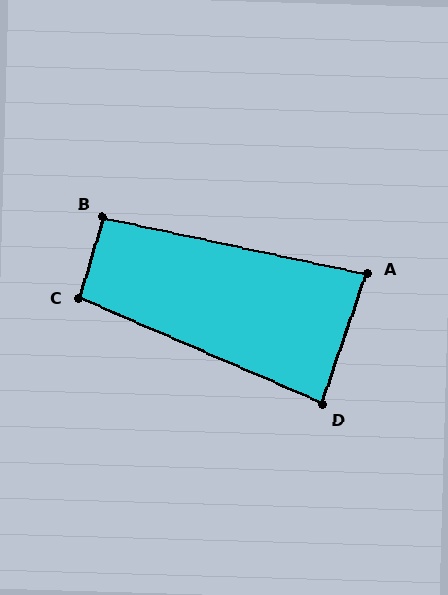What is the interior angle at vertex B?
Approximately 95 degrees (approximately right).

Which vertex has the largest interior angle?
C, at approximately 97 degrees.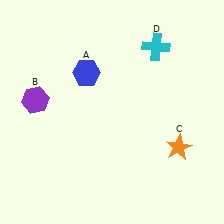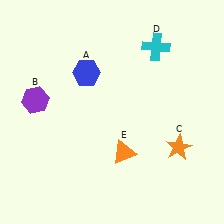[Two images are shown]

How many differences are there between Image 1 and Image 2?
There is 1 difference between the two images.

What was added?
An orange triangle (E) was added in Image 2.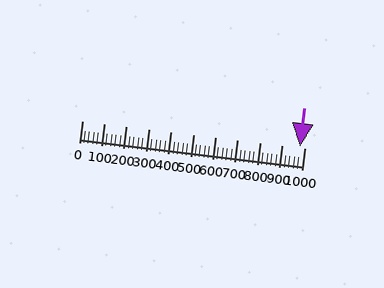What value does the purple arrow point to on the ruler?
The purple arrow points to approximately 980.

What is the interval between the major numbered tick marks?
The major tick marks are spaced 100 units apart.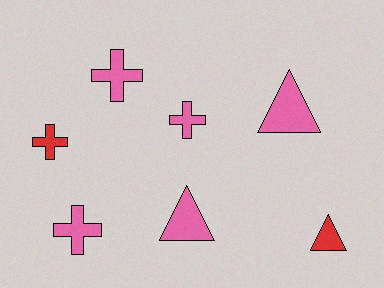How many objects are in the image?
There are 7 objects.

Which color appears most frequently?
Pink, with 5 objects.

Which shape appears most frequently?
Cross, with 4 objects.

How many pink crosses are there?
There are 3 pink crosses.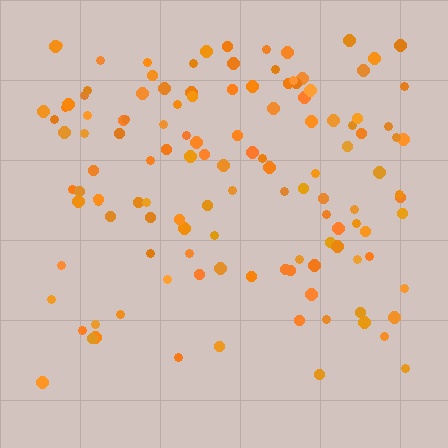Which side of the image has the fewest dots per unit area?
The bottom.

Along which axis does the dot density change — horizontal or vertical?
Vertical.